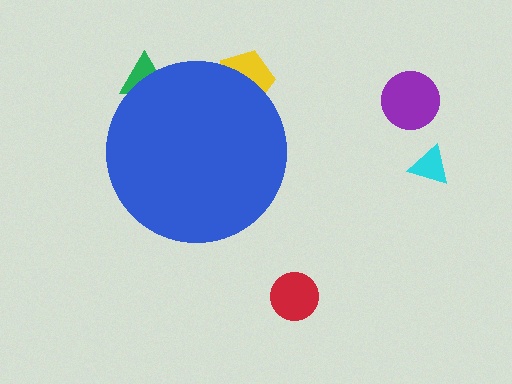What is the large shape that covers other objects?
A blue circle.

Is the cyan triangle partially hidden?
No, the cyan triangle is fully visible.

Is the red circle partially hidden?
No, the red circle is fully visible.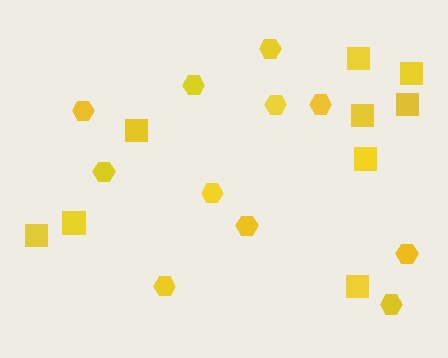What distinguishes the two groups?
There are 2 groups: one group of squares (9) and one group of hexagons (11).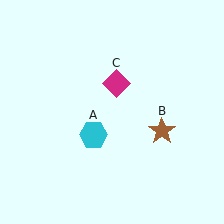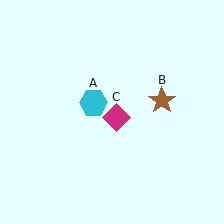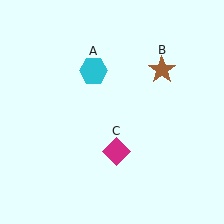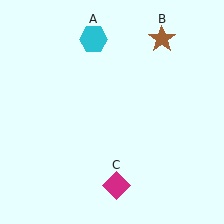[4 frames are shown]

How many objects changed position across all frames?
3 objects changed position: cyan hexagon (object A), brown star (object B), magenta diamond (object C).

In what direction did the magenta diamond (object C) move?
The magenta diamond (object C) moved down.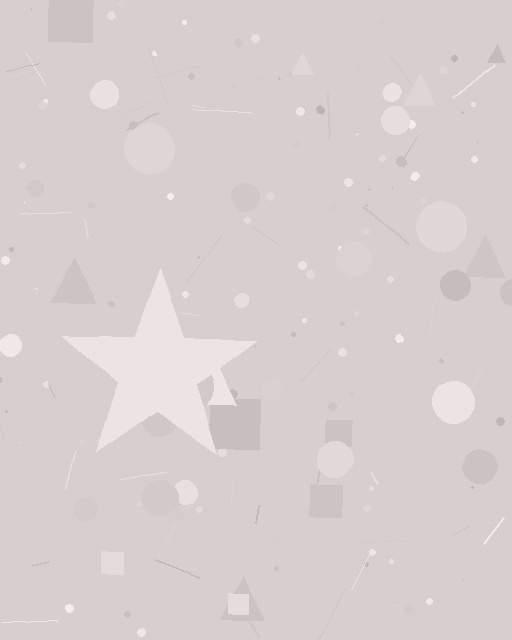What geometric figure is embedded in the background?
A star is embedded in the background.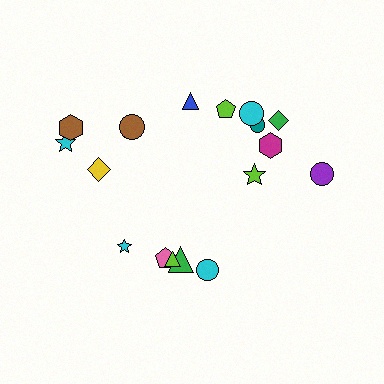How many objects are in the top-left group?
There are 5 objects.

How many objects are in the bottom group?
There are 5 objects.